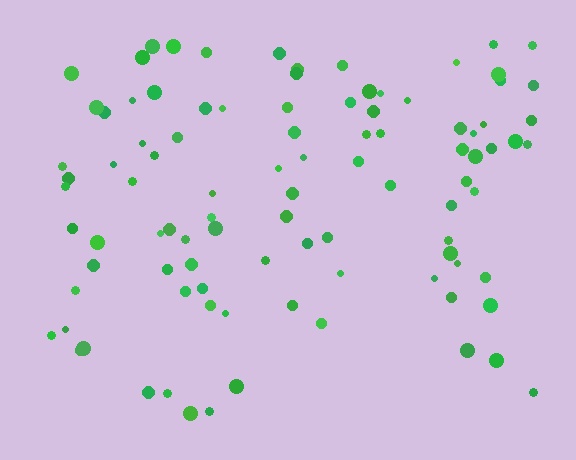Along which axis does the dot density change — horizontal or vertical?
Vertical.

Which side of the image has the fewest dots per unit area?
The bottom.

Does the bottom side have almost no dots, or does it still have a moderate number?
Still a moderate number, just noticeably fewer than the top.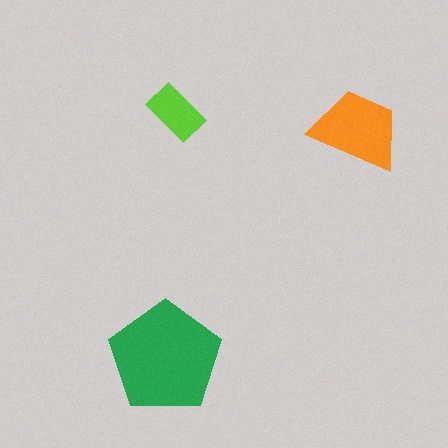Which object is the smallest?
The lime rectangle.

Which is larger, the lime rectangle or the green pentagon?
The green pentagon.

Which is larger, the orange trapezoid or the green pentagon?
The green pentagon.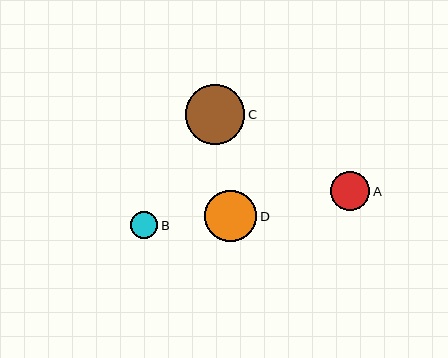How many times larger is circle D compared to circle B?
Circle D is approximately 1.9 times the size of circle B.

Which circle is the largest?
Circle C is the largest with a size of approximately 60 pixels.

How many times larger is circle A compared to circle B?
Circle A is approximately 1.4 times the size of circle B.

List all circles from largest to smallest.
From largest to smallest: C, D, A, B.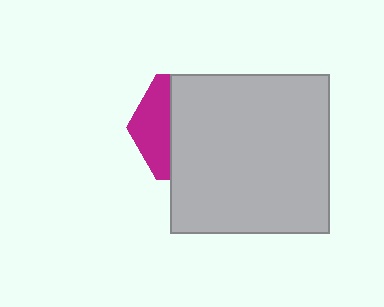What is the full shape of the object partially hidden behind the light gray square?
The partially hidden object is a magenta hexagon.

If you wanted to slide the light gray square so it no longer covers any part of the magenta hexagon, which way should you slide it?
Slide it right — that is the most direct way to separate the two shapes.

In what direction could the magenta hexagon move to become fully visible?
The magenta hexagon could move left. That would shift it out from behind the light gray square entirely.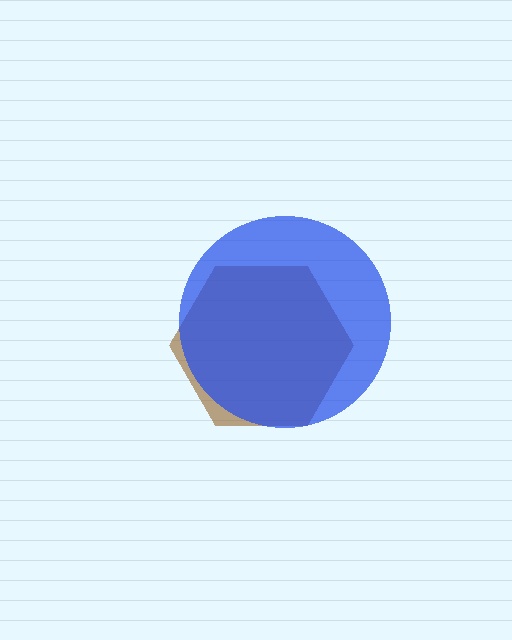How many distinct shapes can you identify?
There are 2 distinct shapes: a brown hexagon, a blue circle.